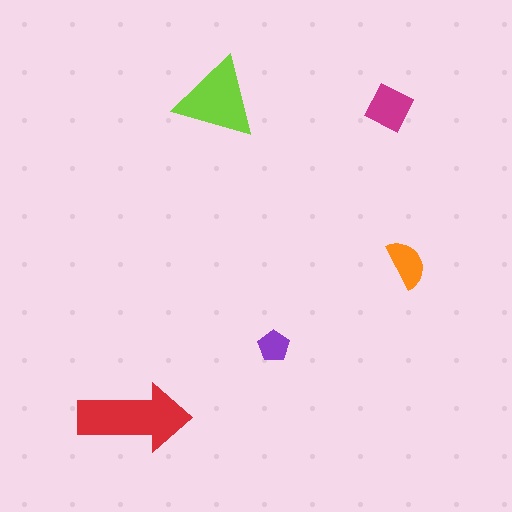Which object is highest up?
The lime triangle is topmost.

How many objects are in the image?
There are 5 objects in the image.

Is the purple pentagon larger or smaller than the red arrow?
Smaller.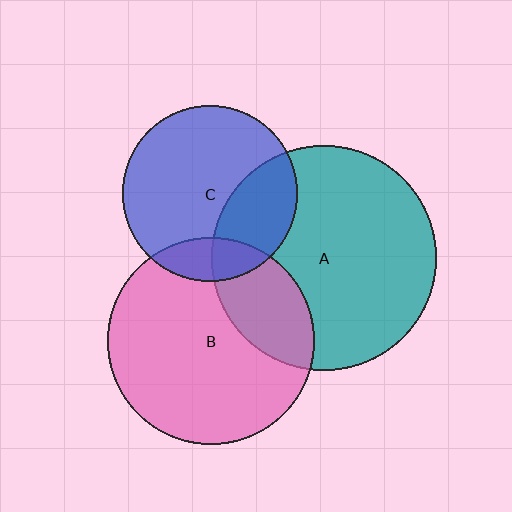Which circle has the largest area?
Circle A (teal).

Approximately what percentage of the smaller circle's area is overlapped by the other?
Approximately 15%.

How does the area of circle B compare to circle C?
Approximately 1.4 times.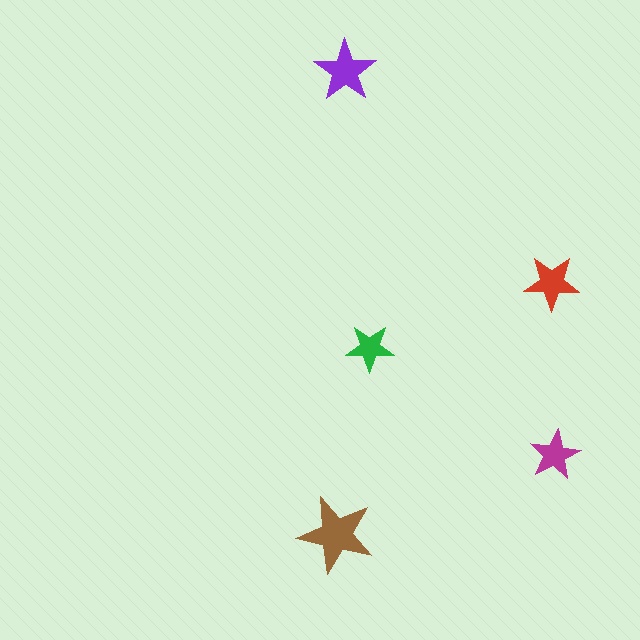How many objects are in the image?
There are 5 objects in the image.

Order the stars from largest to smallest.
the brown one, the purple one, the red one, the magenta one, the green one.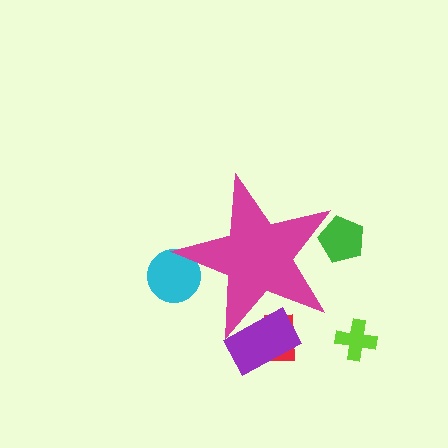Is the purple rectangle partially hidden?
Yes, the purple rectangle is partially hidden behind the magenta star.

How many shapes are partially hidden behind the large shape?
4 shapes are partially hidden.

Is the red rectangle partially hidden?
Yes, the red rectangle is partially hidden behind the magenta star.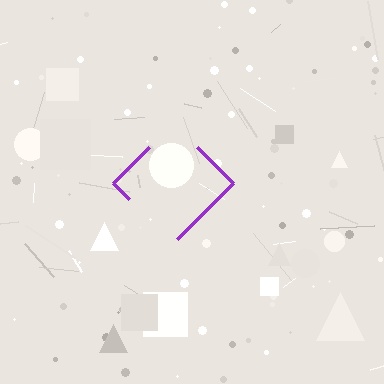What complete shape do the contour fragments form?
The contour fragments form a diamond.